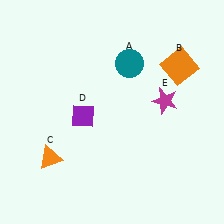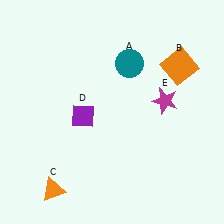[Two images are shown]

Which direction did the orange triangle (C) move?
The orange triangle (C) moved down.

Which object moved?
The orange triangle (C) moved down.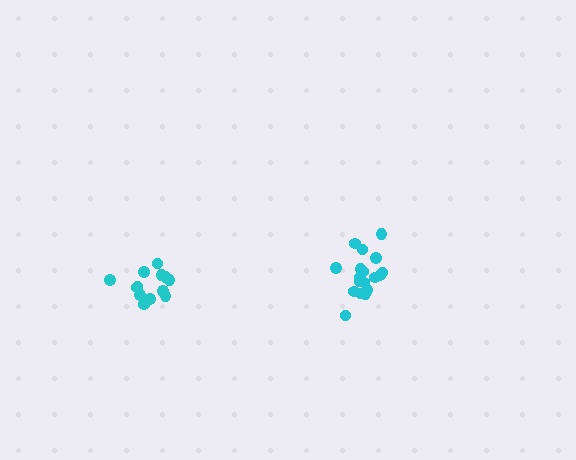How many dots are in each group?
Group 1: 13 dots, Group 2: 18 dots (31 total).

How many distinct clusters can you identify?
There are 2 distinct clusters.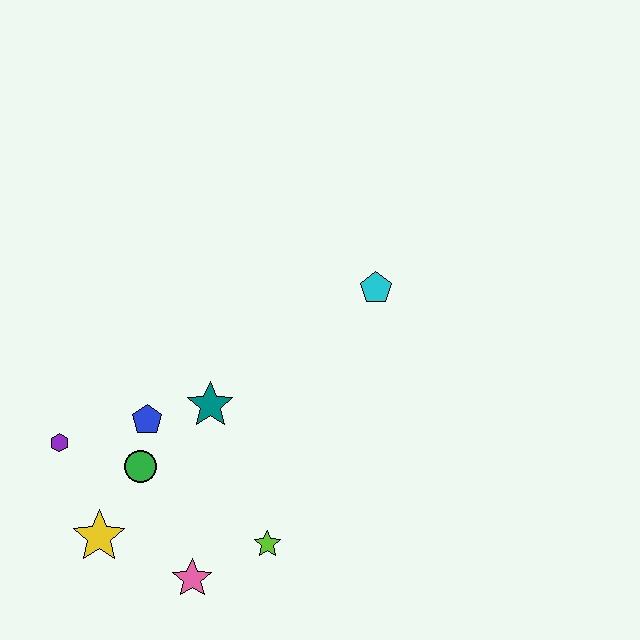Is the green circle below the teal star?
Yes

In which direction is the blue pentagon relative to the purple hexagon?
The blue pentagon is to the right of the purple hexagon.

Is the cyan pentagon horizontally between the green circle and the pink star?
No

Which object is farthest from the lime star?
The cyan pentagon is farthest from the lime star.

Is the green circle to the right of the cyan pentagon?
No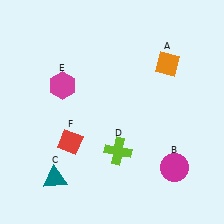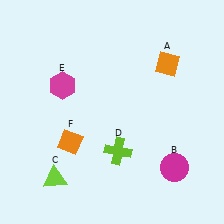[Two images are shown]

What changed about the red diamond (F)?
In Image 1, F is red. In Image 2, it changed to orange.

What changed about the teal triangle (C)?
In Image 1, C is teal. In Image 2, it changed to lime.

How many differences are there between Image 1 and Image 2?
There are 2 differences between the two images.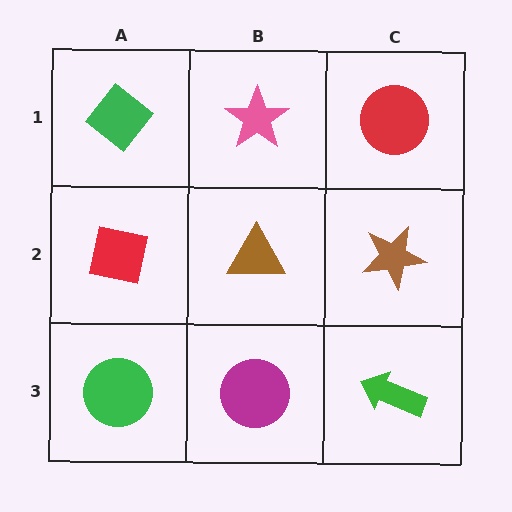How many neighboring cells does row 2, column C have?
3.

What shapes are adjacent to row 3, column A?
A red square (row 2, column A), a magenta circle (row 3, column B).